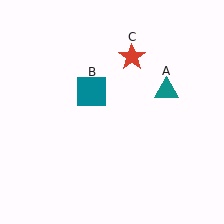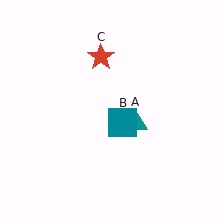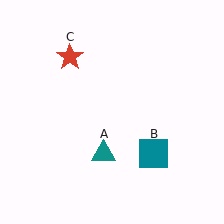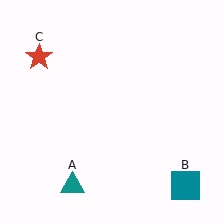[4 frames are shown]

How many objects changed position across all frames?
3 objects changed position: teal triangle (object A), teal square (object B), red star (object C).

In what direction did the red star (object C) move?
The red star (object C) moved left.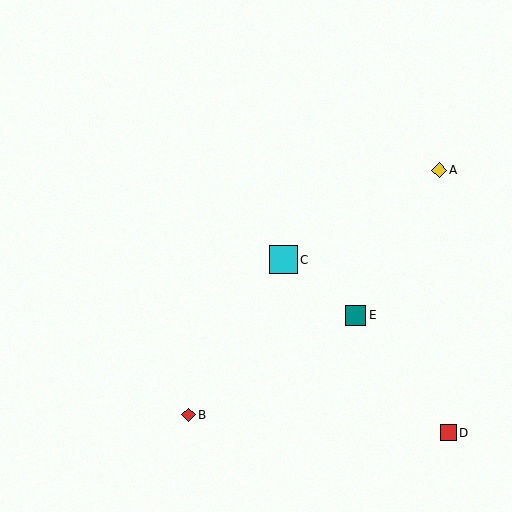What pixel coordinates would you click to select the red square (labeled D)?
Click at (448, 433) to select the red square D.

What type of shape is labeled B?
Shape B is a red diamond.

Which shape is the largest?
The cyan square (labeled C) is the largest.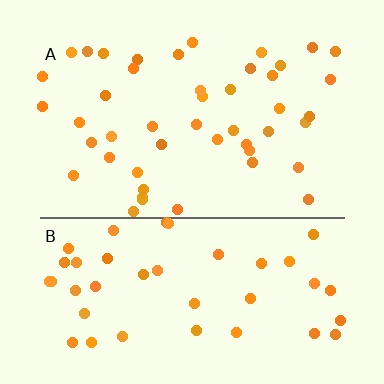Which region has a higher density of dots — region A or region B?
A (the top).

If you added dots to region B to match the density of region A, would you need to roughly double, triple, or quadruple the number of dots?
Approximately double.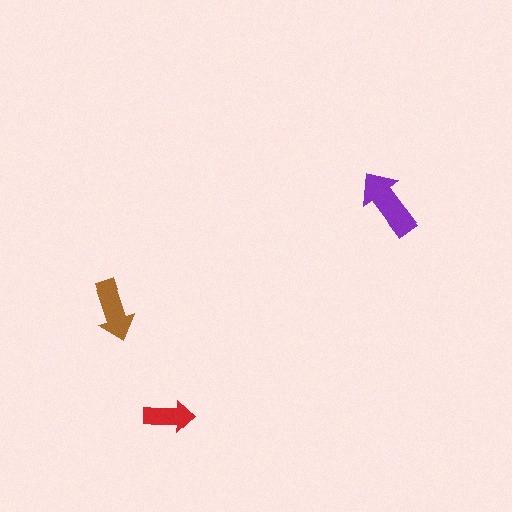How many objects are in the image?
There are 3 objects in the image.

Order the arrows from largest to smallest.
the purple one, the brown one, the red one.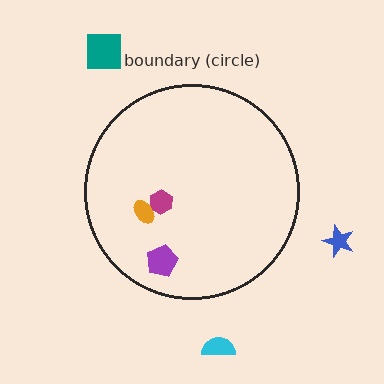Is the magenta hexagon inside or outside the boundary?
Inside.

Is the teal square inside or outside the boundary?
Outside.